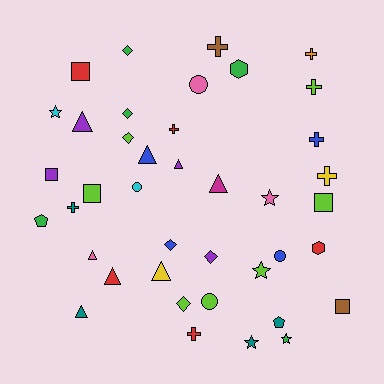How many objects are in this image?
There are 40 objects.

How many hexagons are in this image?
There are 2 hexagons.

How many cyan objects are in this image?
There are 2 cyan objects.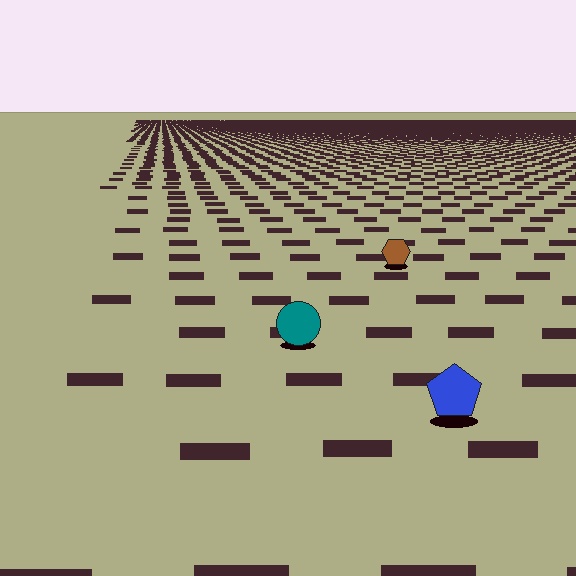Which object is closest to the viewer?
The blue pentagon is closest. The texture marks near it are larger and more spread out.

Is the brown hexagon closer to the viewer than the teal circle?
No. The teal circle is closer — you can tell from the texture gradient: the ground texture is coarser near it.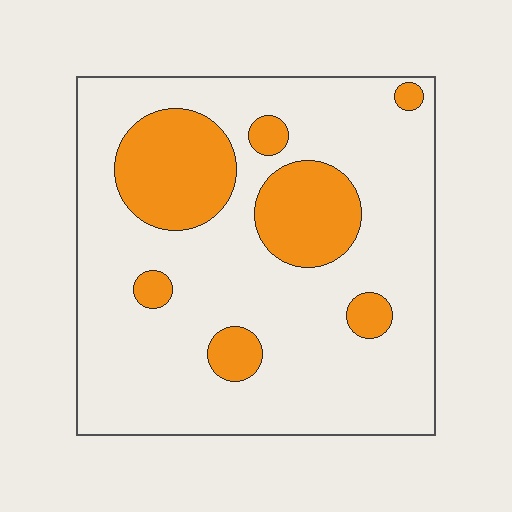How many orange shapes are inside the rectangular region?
7.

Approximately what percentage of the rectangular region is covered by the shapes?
Approximately 20%.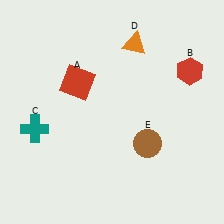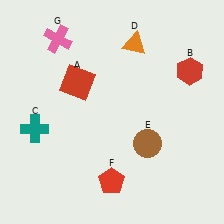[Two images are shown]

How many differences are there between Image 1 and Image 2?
There are 2 differences between the two images.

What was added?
A red pentagon (F), a pink cross (G) were added in Image 2.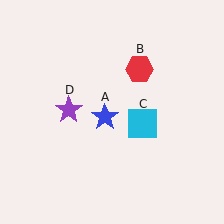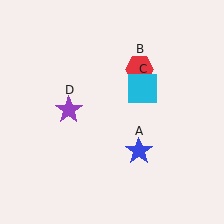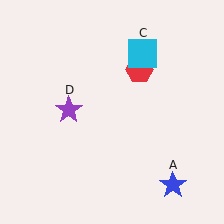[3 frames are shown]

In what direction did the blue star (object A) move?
The blue star (object A) moved down and to the right.